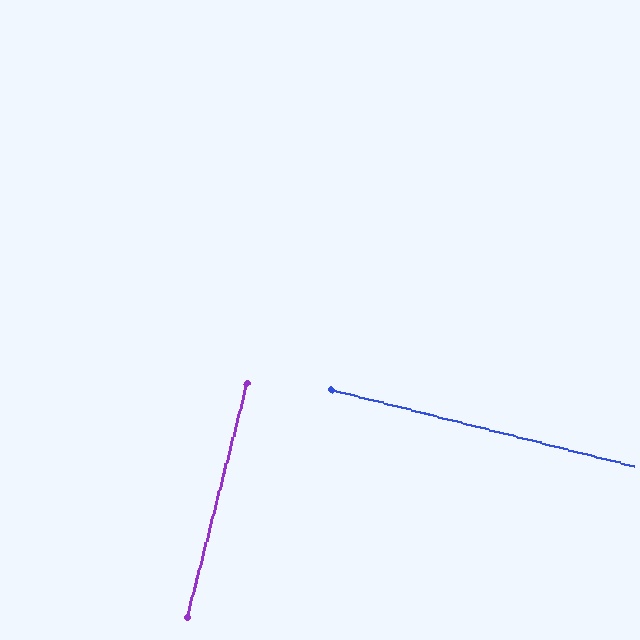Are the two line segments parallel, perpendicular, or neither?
Perpendicular — they meet at approximately 90°.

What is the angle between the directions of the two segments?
Approximately 90 degrees.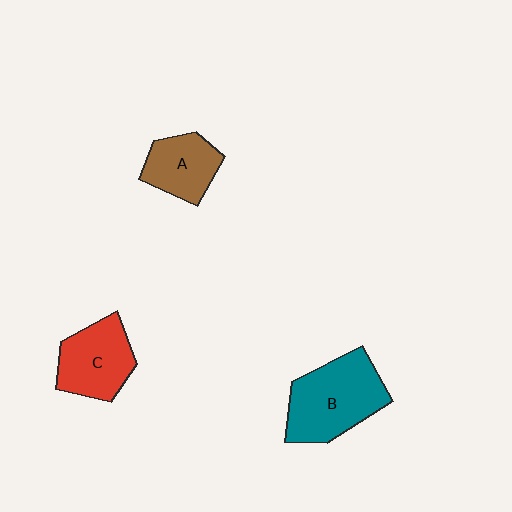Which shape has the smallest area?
Shape A (brown).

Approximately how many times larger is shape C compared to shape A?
Approximately 1.3 times.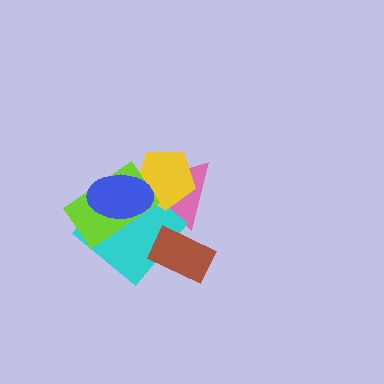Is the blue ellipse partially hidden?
No, no other shape covers it.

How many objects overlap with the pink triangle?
5 objects overlap with the pink triangle.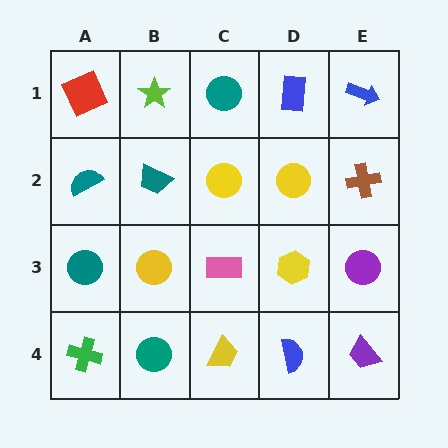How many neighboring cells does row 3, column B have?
4.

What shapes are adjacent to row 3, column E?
A brown cross (row 2, column E), a purple trapezoid (row 4, column E), a yellow hexagon (row 3, column D).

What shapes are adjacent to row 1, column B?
A teal trapezoid (row 2, column B), a red square (row 1, column A), a teal circle (row 1, column C).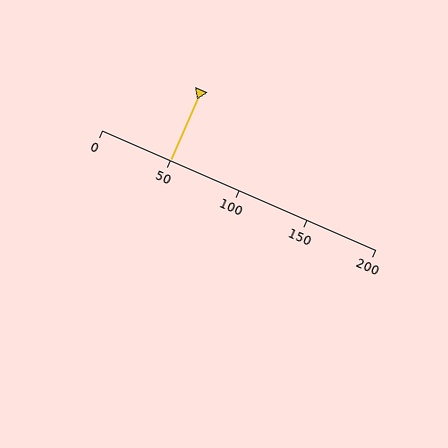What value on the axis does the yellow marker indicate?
The marker indicates approximately 50.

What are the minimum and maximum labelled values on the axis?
The axis runs from 0 to 200.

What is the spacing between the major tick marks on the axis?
The major ticks are spaced 50 apart.